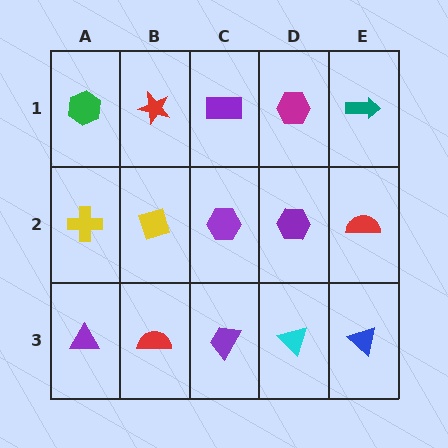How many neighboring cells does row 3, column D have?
3.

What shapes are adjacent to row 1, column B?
A yellow diamond (row 2, column B), a green hexagon (row 1, column A), a purple rectangle (row 1, column C).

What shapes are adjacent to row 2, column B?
A red star (row 1, column B), a red semicircle (row 3, column B), a yellow cross (row 2, column A), a purple hexagon (row 2, column C).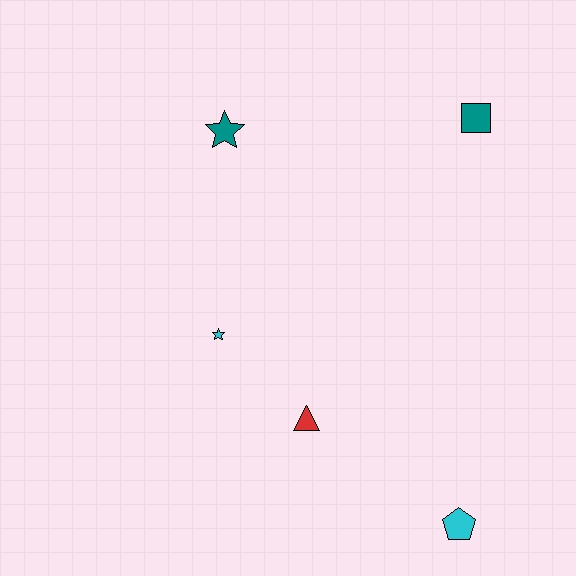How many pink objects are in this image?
There are no pink objects.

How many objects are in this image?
There are 5 objects.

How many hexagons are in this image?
There are no hexagons.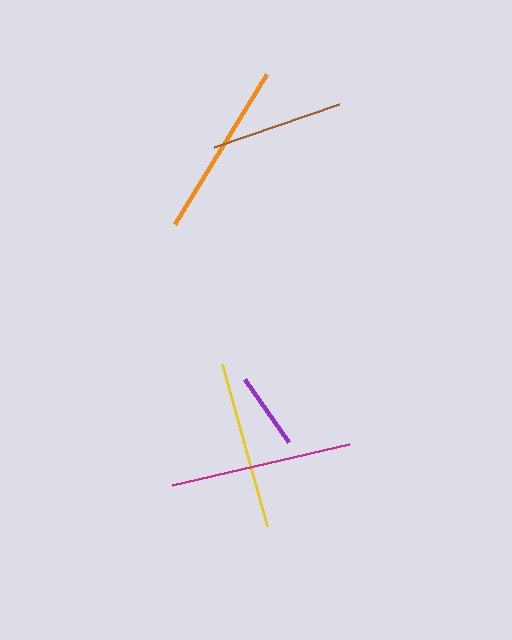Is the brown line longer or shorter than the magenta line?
The magenta line is longer than the brown line.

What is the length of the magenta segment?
The magenta segment is approximately 182 pixels long.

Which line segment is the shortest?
The purple line is the shortest at approximately 77 pixels.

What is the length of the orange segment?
The orange segment is approximately 176 pixels long.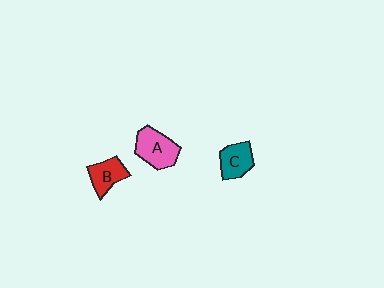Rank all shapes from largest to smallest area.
From largest to smallest: A (pink), C (teal), B (red).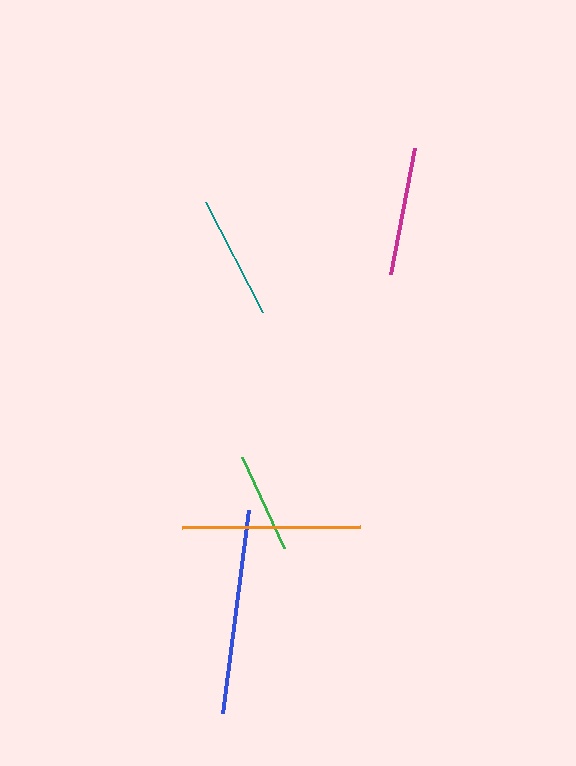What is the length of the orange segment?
The orange segment is approximately 177 pixels long.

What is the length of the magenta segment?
The magenta segment is approximately 128 pixels long.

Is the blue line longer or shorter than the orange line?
The blue line is longer than the orange line.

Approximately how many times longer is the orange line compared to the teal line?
The orange line is approximately 1.4 times the length of the teal line.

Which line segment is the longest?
The blue line is the longest at approximately 204 pixels.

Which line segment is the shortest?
The green line is the shortest at approximately 101 pixels.